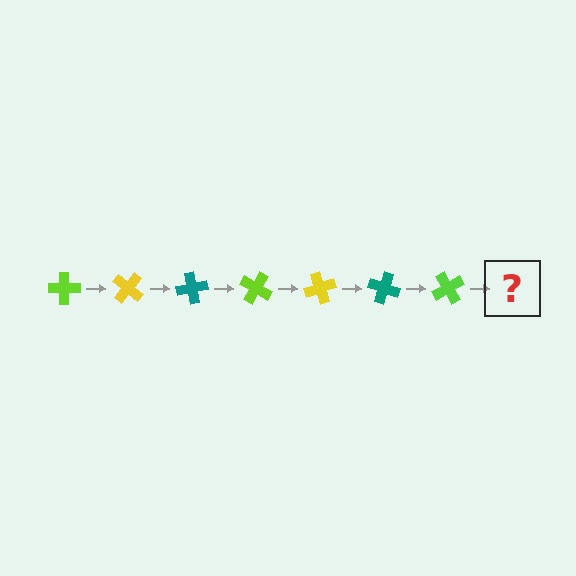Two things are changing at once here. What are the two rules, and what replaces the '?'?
The two rules are that it rotates 40 degrees each step and the color cycles through lime, yellow, and teal. The '?' should be a yellow cross, rotated 280 degrees from the start.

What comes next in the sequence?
The next element should be a yellow cross, rotated 280 degrees from the start.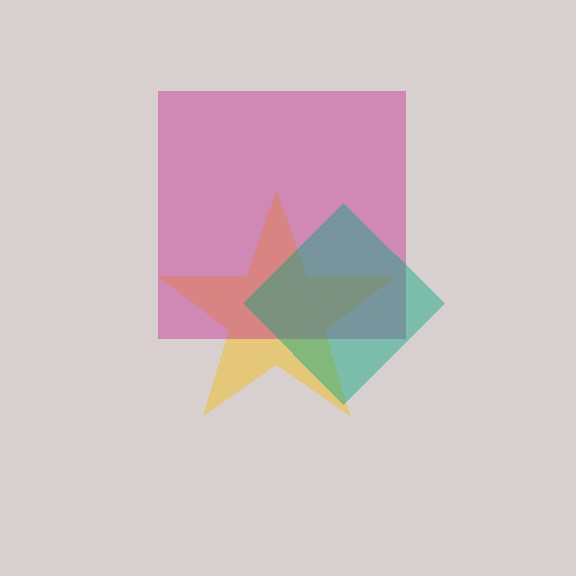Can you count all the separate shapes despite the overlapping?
Yes, there are 3 separate shapes.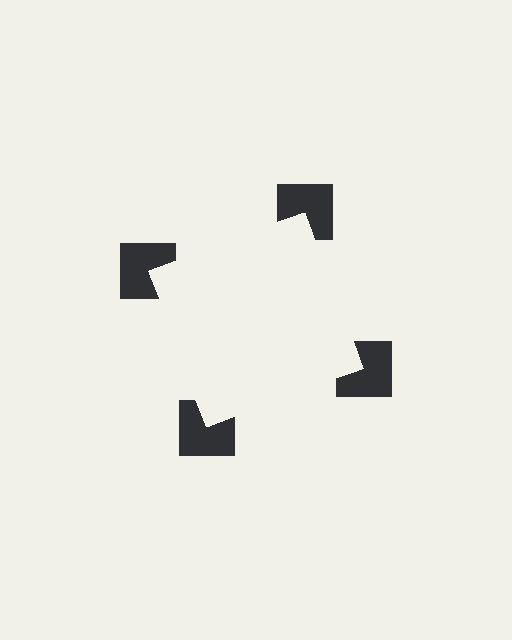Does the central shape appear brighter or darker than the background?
It typically appears slightly brighter than the background, even though no actual brightness change is drawn.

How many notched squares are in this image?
There are 4 — one at each vertex of the illusory square.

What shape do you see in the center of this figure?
An illusory square — its edges are inferred from the aligned wedge cuts in the notched squares, not physically drawn.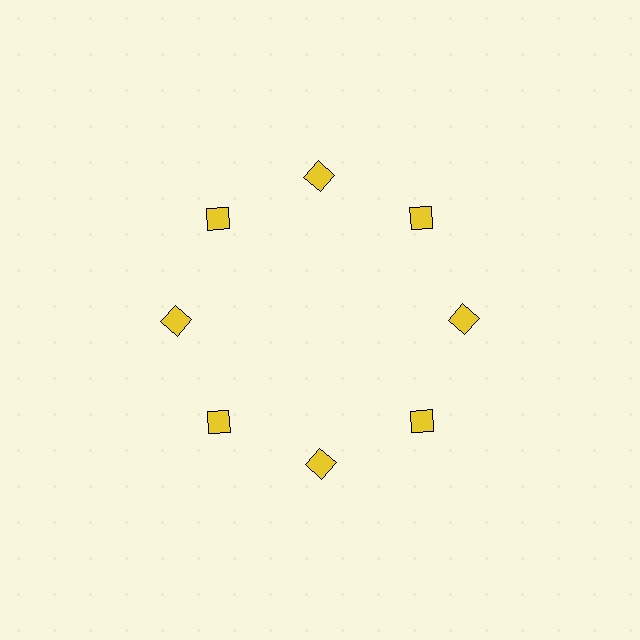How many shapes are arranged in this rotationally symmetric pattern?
There are 8 shapes, arranged in 8 groups of 1.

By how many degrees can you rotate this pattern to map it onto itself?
The pattern maps onto itself every 45 degrees of rotation.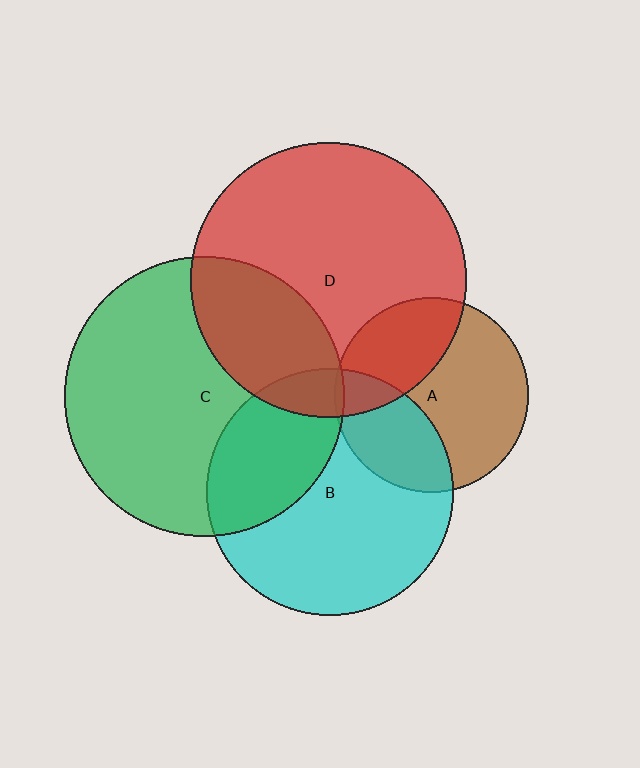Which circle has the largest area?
Circle C (green).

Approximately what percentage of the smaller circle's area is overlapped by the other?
Approximately 10%.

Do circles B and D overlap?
Yes.